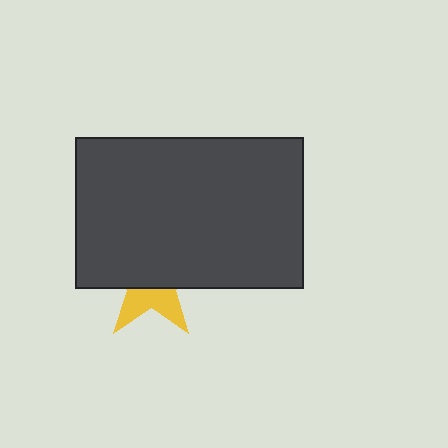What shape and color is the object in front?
The object in front is a dark gray rectangle.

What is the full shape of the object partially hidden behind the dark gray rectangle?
The partially hidden object is a yellow star.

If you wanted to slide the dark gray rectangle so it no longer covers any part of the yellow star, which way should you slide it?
Slide it up — that is the most direct way to separate the two shapes.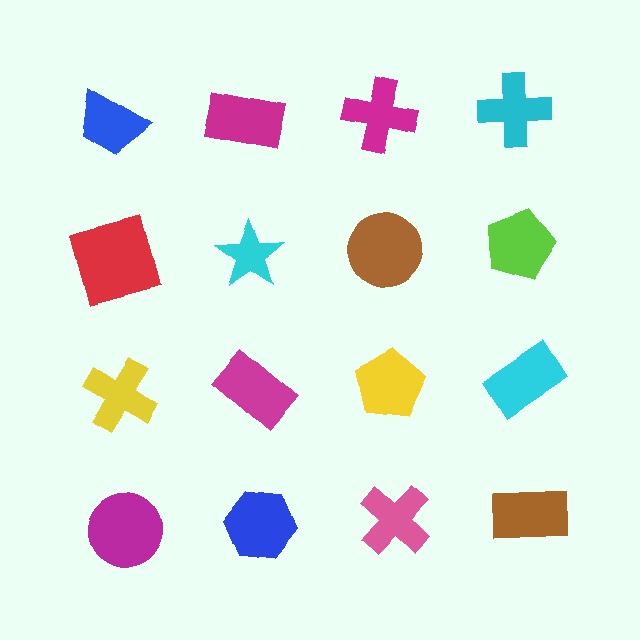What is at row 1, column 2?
A magenta rectangle.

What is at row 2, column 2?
A cyan star.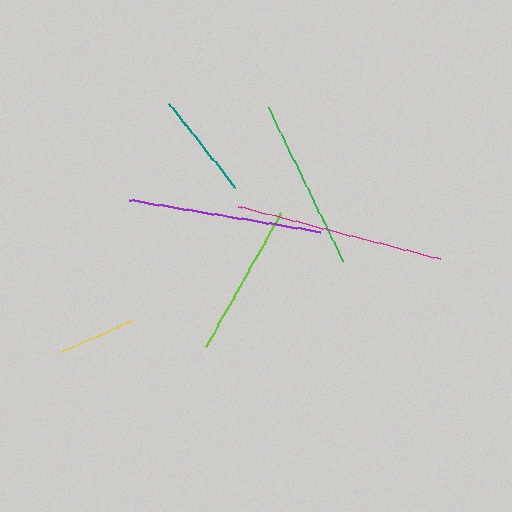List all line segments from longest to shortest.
From longest to shortest: magenta, purple, green, lime, teal, yellow.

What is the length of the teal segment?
The teal segment is approximately 108 pixels long.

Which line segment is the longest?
The magenta line is the longest at approximately 209 pixels.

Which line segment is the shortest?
The yellow line is the shortest at approximately 78 pixels.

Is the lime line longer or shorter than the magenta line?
The magenta line is longer than the lime line.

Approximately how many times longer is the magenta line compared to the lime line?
The magenta line is approximately 1.4 times the length of the lime line.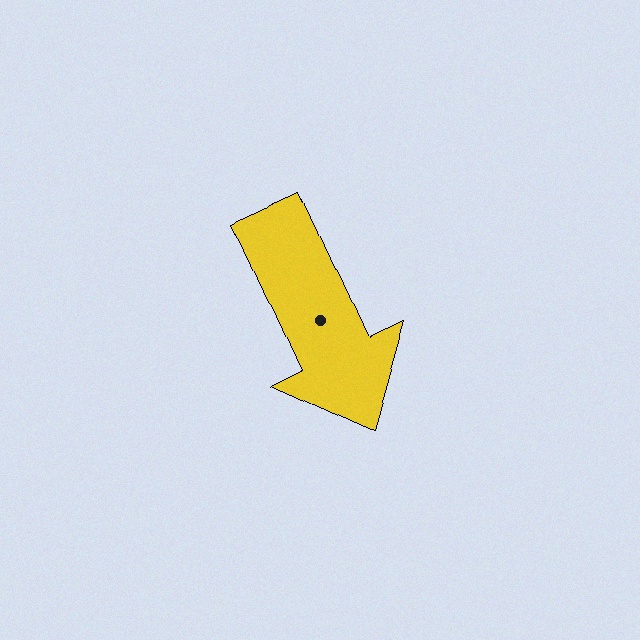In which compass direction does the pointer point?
Southeast.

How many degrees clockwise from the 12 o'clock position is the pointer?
Approximately 155 degrees.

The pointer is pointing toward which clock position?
Roughly 5 o'clock.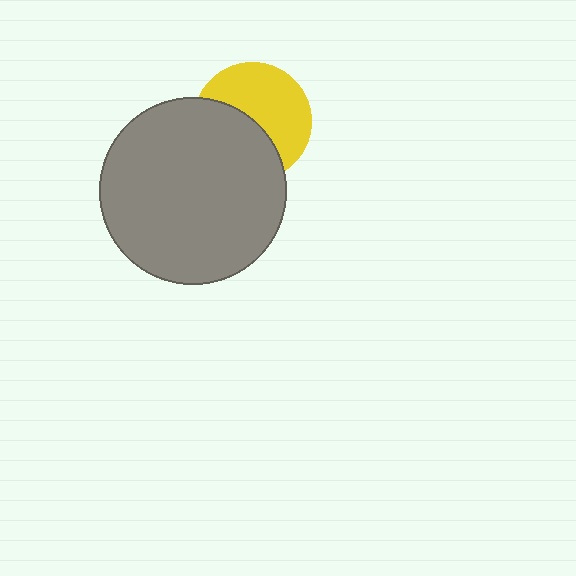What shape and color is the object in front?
The object in front is a gray circle.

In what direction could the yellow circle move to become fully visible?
The yellow circle could move toward the upper-right. That would shift it out from behind the gray circle entirely.